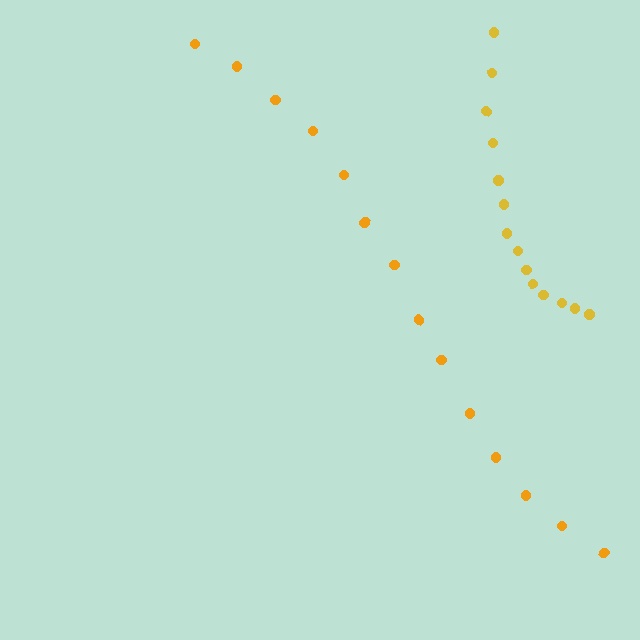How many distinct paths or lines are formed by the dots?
There are 2 distinct paths.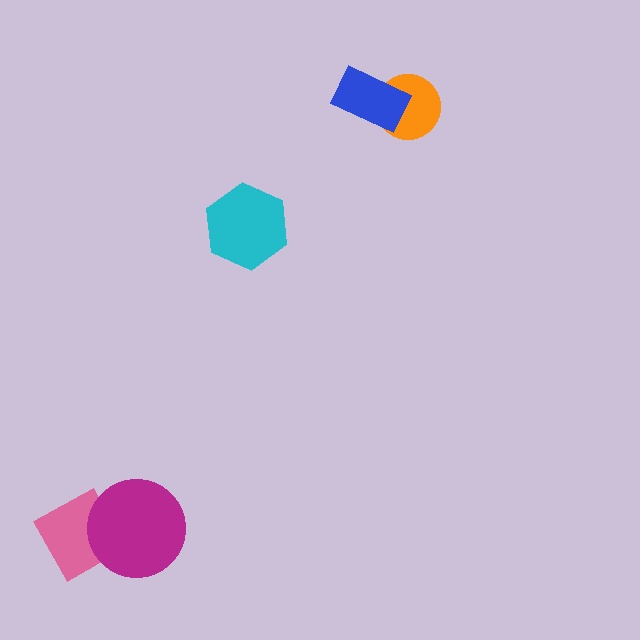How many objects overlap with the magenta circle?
1 object overlaps with the magenta circle.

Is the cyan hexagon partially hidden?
No, no other shape covers it.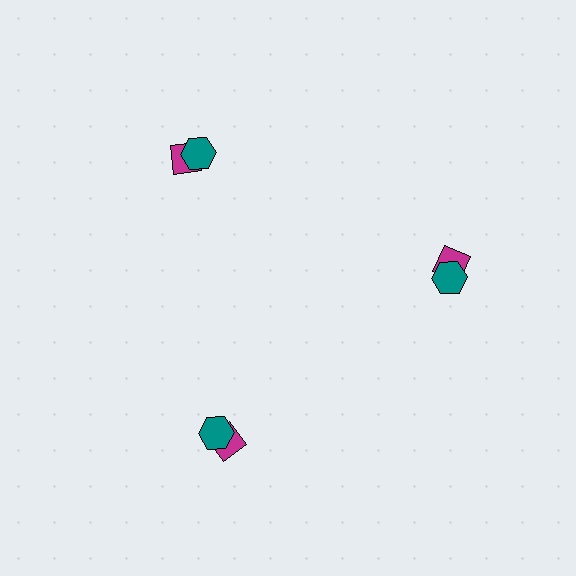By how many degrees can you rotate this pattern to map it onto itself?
The pattern maps onto itself every 120 degrees of rotation.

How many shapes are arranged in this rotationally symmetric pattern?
There are 6 shapes, arranged in 3 groups of 2.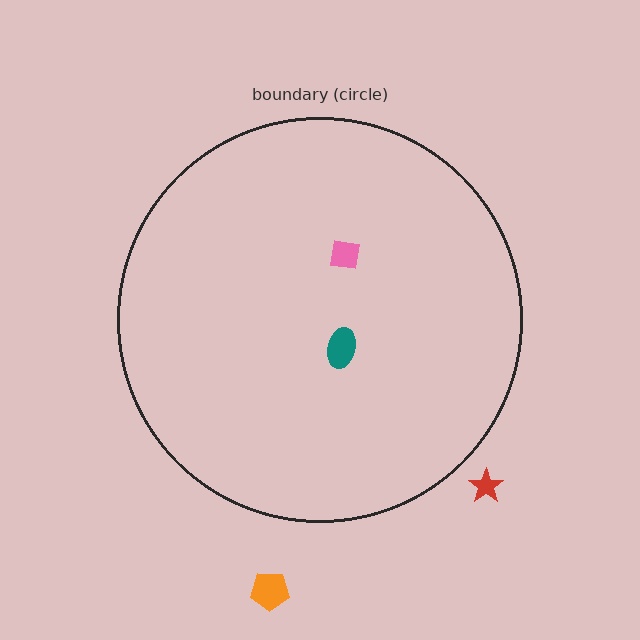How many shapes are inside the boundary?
2 inside, 2 outside.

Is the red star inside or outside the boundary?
Outside.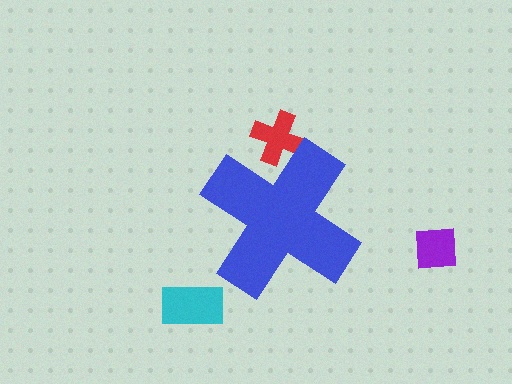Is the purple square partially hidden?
No, the purple square is fully visible.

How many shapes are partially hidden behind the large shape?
1 shape is partially hidden.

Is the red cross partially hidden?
Yes, the red cross is partially hidden behind the blue cross.